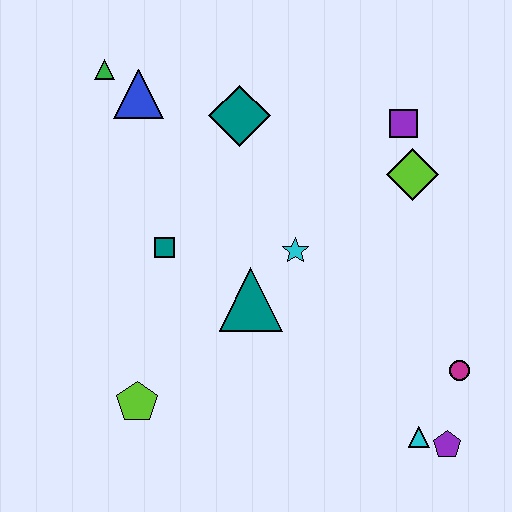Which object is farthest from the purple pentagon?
The green triangle is farthest from the purple pentagon.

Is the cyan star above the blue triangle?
No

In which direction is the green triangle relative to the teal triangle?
The green triangle is above the teal triangle.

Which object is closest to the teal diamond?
The blue triangle is closest to the teal diamond.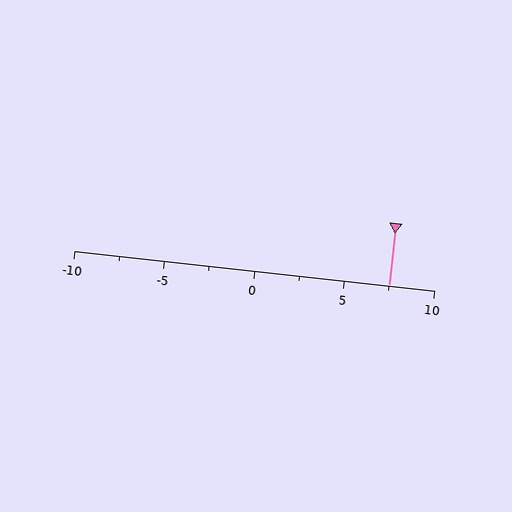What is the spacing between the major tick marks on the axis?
The major ticks are spaced 5 apart.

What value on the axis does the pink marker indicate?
The marker indicates approximately 7.5.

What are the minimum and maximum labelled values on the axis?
The axis runs from -10 to 10.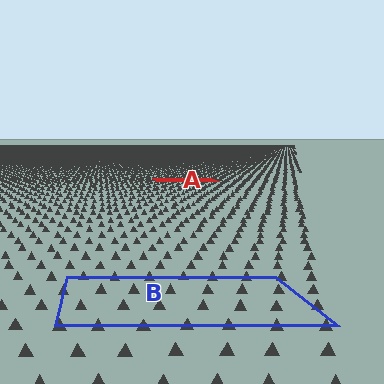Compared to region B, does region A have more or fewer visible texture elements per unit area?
Region A has more texture elements per unit area — they are packed more densely because it is farther away.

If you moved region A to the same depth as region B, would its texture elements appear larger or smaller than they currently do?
They would appear larger. At a closer depth, the same texture elements are projected at a bigger on-screen size.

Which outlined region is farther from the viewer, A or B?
Region A is farther from the viewer — the texture elements inside it appear smaller and more densely packed.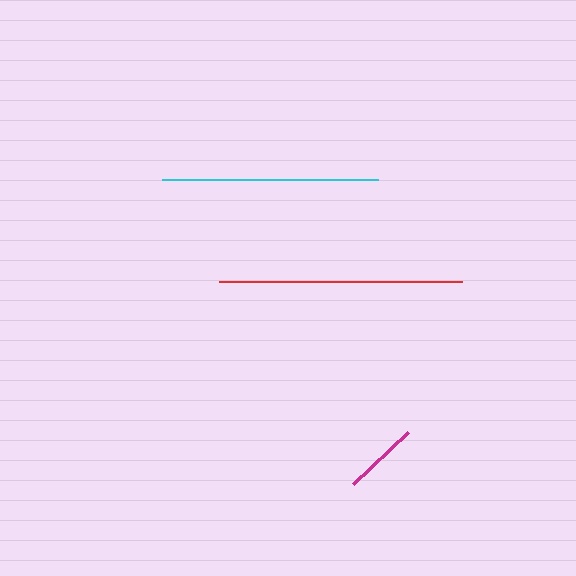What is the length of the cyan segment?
The cyan segment is approximately 216 pixels long.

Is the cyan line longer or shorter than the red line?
The red line is longer than the cyan line.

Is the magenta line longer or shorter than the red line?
The red line is longer than the magenta line.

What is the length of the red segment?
The red segment is approximately 243 pixels long.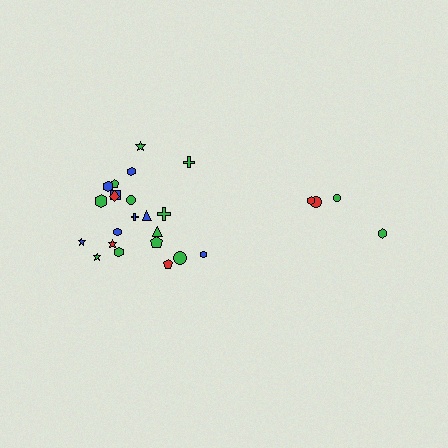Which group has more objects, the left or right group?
The left group.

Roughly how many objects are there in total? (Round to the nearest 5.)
Roughly 25 objects in total.